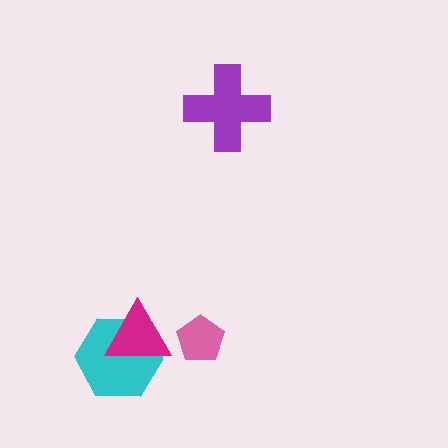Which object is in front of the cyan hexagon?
The magenta triangle is in front of the cyan hexagon.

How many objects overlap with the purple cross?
0 objects overlap with the purple cross.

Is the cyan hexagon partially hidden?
Yes, it is partially covered by another shape.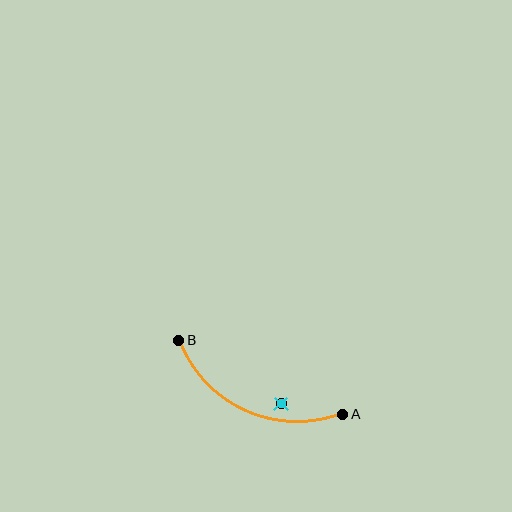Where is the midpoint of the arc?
The arc midpoint is the point on the curve farthest from the straight line joining A and B. It sits below that line.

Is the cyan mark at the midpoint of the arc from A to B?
No — the cyan mark does not lie on the arc at all. It sits slightly inside the curve.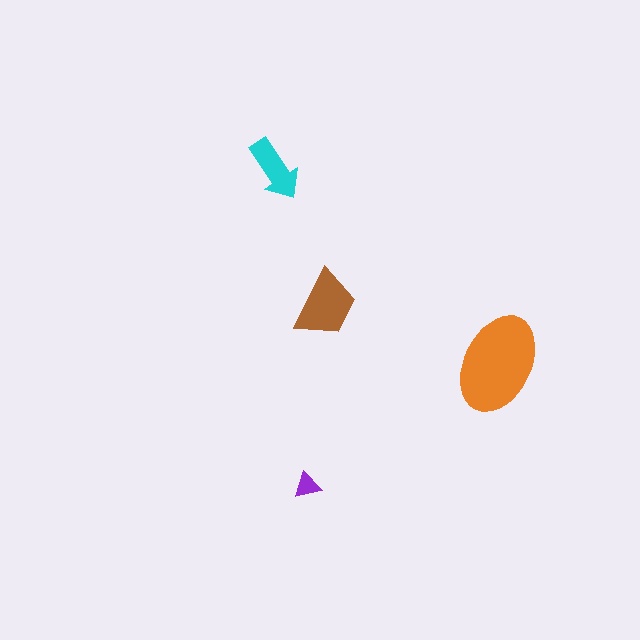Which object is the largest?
The orange ellipse.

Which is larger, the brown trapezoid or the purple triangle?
The brown trapezoid.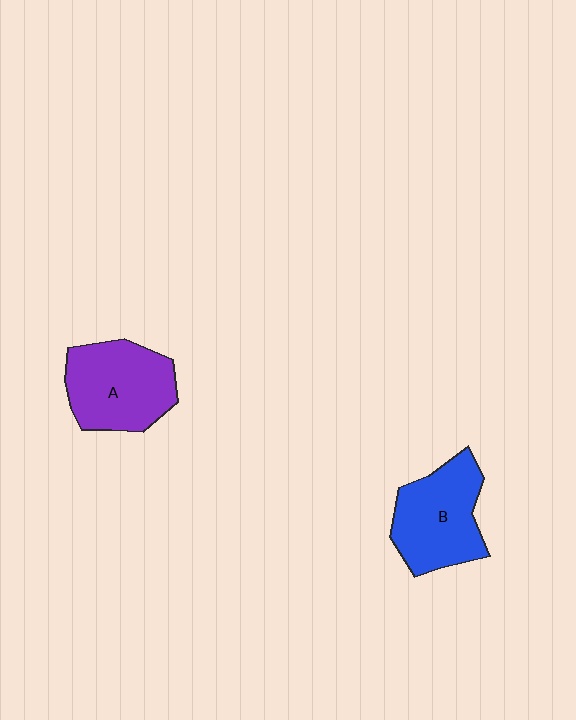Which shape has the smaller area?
Shape B (blue).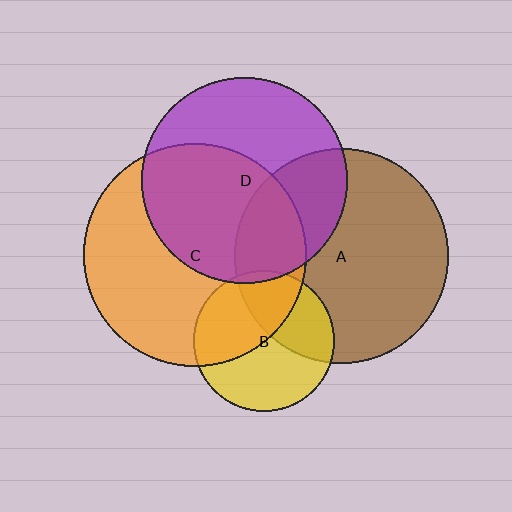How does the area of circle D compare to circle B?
Approximately 2.1 times.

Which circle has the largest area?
Circle C (orange).